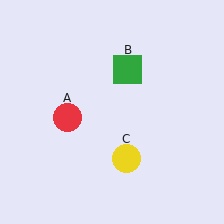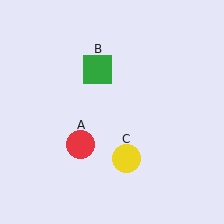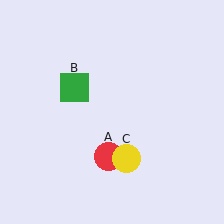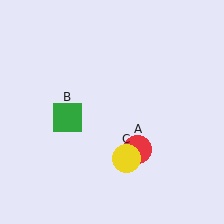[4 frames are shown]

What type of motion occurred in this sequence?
The red circle (object A), green square (object B) rotated counterclockwise around the center of the scene.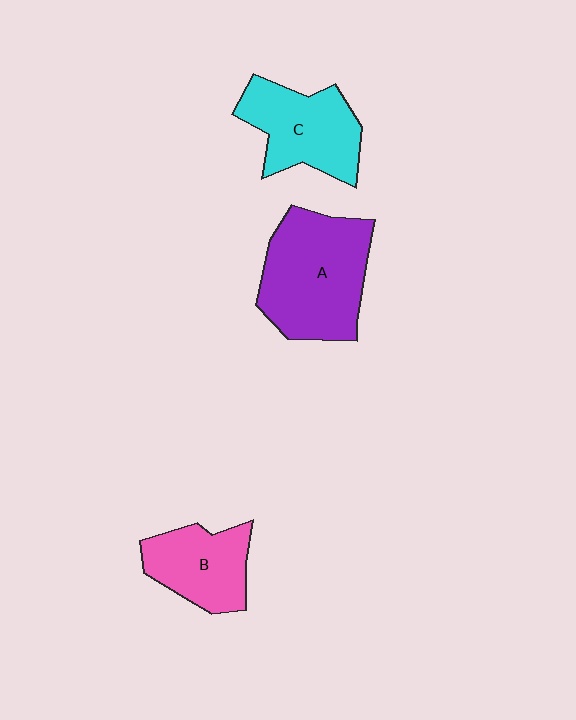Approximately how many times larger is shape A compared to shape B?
Approximately 1.6 times.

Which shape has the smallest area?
Shape B (pink).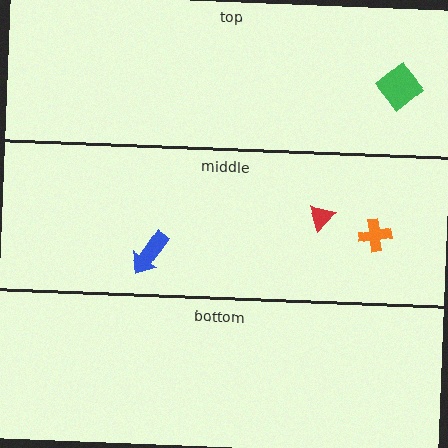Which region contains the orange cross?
The middle region.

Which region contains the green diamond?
The top region.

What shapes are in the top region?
The green diamond.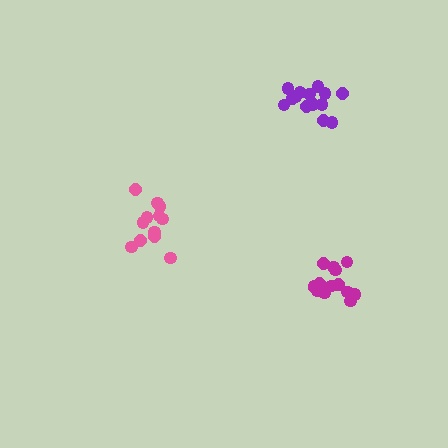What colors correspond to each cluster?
The clusters are colored: pink, magenta, purple.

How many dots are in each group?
Group 1: 13 dots, Group 2: 14 dots, Group 3: 15 dots (42 total).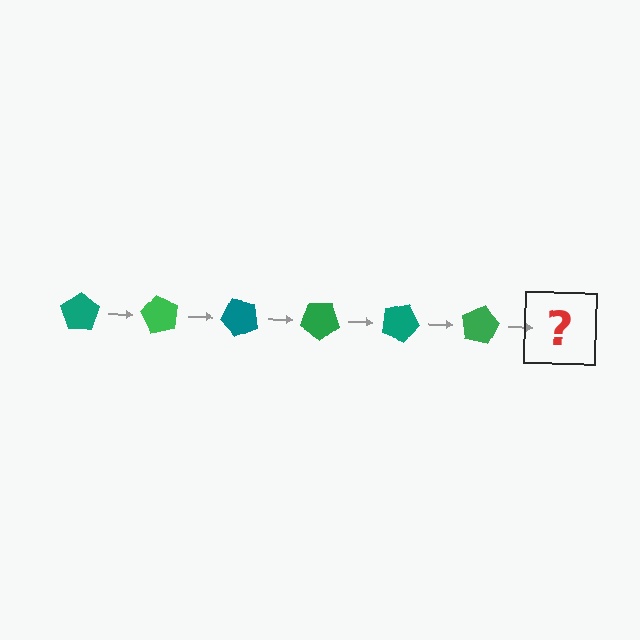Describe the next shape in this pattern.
It should be a teal pentagon, rotated 360 degrees from the start.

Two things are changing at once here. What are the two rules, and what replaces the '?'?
The two rules are that it rotates 60 degrees each step and the color cycles through teal and green. The '?' should be a teal pentagon, rotated 360 degrees from the start.